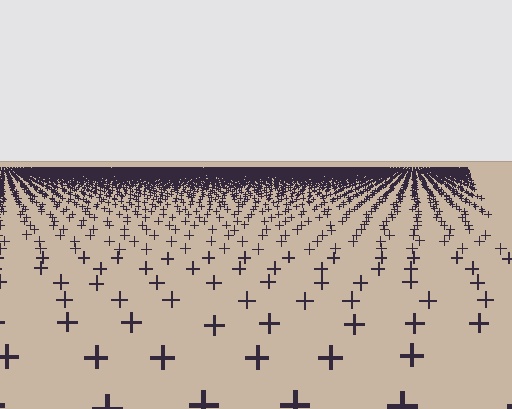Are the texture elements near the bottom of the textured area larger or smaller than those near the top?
Larger. Near the bottom, elements are closer to the viewer and appear at a bigger on-screen size.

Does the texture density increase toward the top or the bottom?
Density increases toward the top.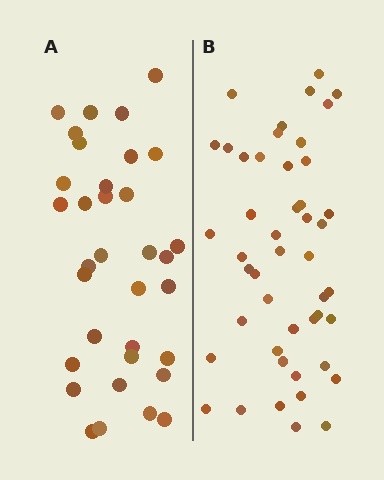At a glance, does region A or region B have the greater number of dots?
Region B (the right region) has more dots.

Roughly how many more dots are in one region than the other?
Region B has approximately 15 more dots than region A.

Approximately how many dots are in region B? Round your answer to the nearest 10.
About 50 dots. (The exact count is 47, which rounds to 50.)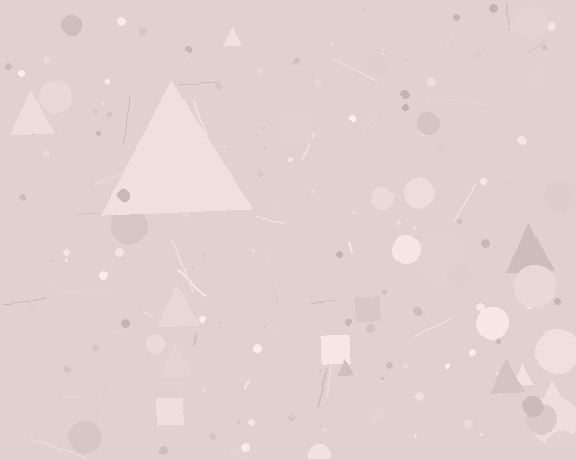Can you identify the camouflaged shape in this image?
The camouflaged shape is a triangle.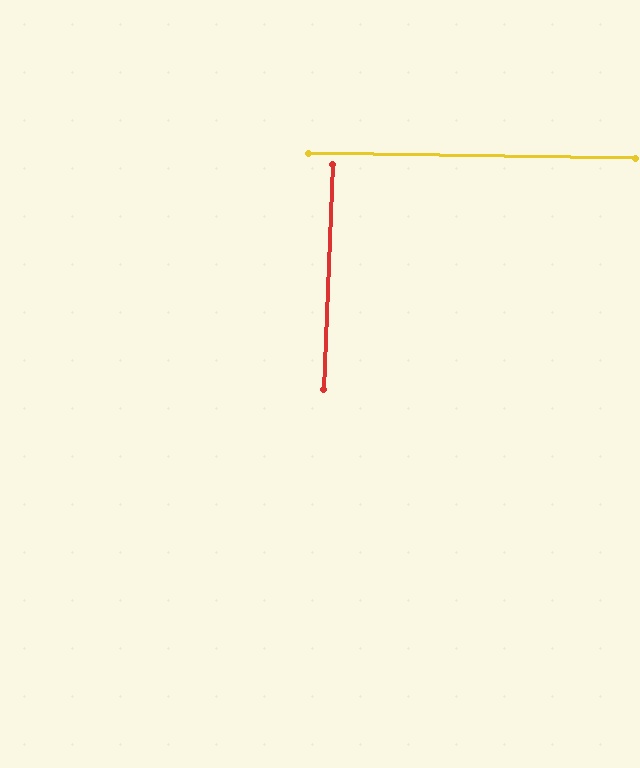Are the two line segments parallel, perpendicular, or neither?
Perpendicular — they meet at approximately 89°.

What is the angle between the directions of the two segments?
Approximately 89 degrees.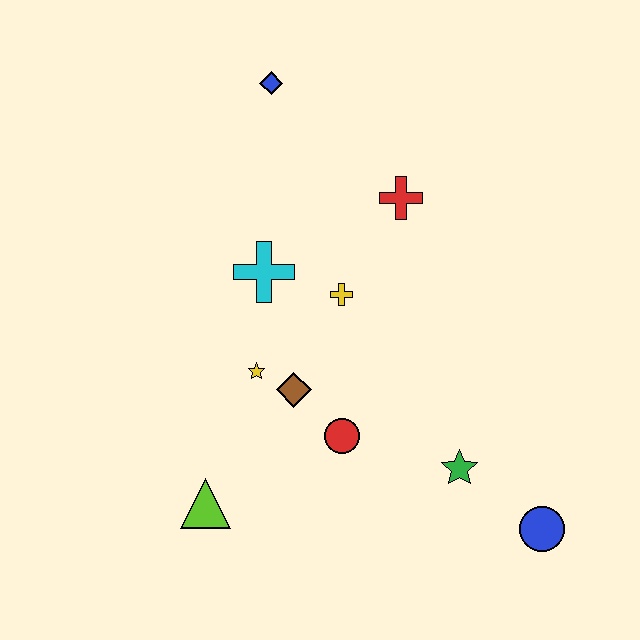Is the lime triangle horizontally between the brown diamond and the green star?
No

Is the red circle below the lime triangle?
No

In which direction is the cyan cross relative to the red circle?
The cyan cross is above the red circle.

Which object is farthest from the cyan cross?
The blue circle is farthest from the cyan cross.